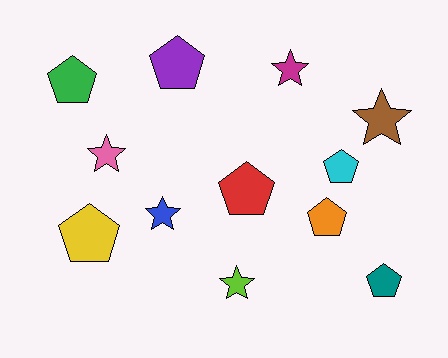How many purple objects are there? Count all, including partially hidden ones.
There is 1 purple object.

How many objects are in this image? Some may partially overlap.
There are 12 objects.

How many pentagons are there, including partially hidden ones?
There are 7 pentagons.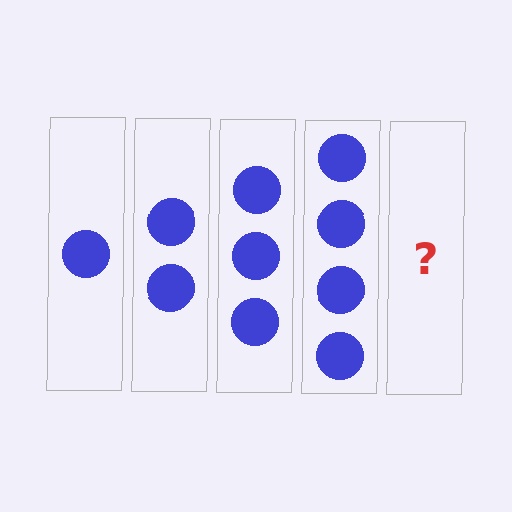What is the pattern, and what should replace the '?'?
The pattern is that each step adds one more circle. The '?' should be 5 circles.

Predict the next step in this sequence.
The next step is 5 circles.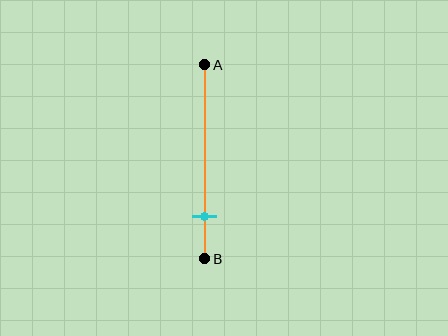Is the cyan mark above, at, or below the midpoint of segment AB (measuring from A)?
The cyan mark is below the midpoint of segment AB.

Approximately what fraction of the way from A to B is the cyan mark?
The cyan mark is approximately 80% of the way from A to B.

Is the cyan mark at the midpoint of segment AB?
No, the mark is at about 80% from A, not at the 50% midpoint.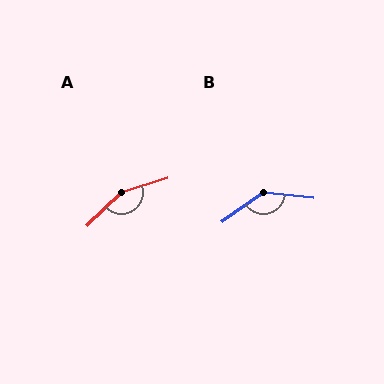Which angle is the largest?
A, at approximately 153 degrees.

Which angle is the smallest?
B, at approximately 138 degrees.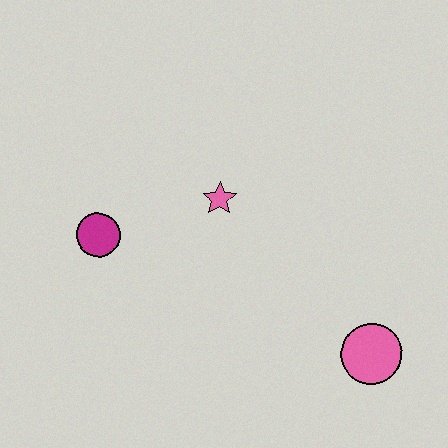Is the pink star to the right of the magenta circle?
Yes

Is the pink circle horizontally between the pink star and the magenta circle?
No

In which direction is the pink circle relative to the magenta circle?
The pink circle is to the right of the magenta circle.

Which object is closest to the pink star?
The magenta circle is closest to the pink star.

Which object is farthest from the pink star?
The pink circle is farthest from the pink star.